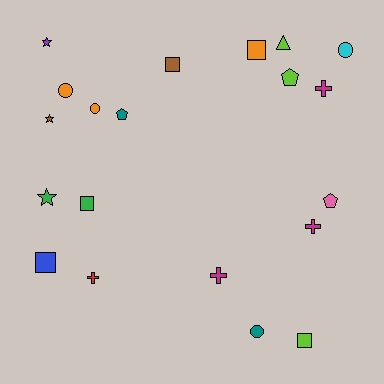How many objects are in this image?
There are 20 objects.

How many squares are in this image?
There are 5 squares.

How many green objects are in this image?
There are 2 green objects.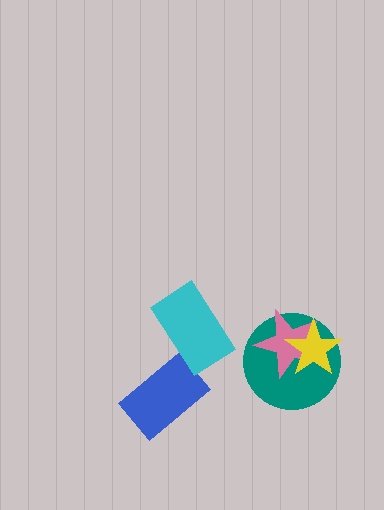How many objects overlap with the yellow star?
2 objects overlap with the yellow star.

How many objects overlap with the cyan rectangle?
0 objects overlap with the cyan rectangle.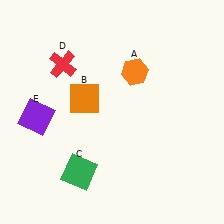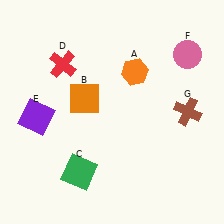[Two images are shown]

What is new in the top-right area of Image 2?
A pink circle (F) was added in the top-right area of Image 2.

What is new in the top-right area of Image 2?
A brown cross (G) was added in the top-right area of Image 2.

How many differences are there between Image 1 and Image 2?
There are 2 differences between the two images.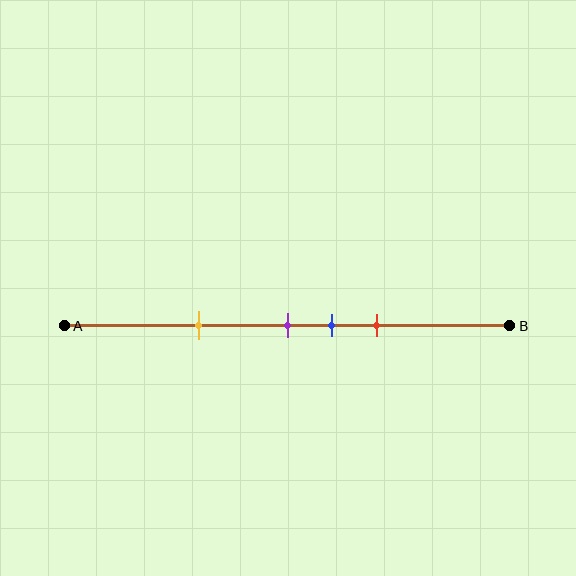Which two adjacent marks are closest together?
The purple and blue marks are the closest adjacent pair.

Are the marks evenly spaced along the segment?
No, the marks are not evenly spaced.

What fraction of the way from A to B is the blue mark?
The blue mark is approximately 60% (0.6) of the way from A to B.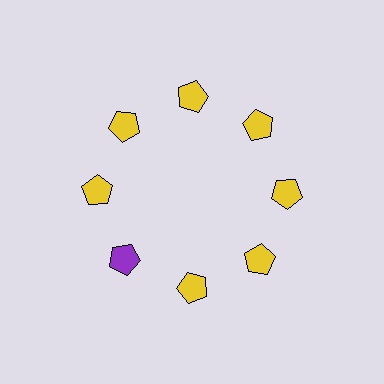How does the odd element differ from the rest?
It has a different color: purple instead of yellow.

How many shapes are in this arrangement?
There are 8 shapes arranged in a ring pattern.